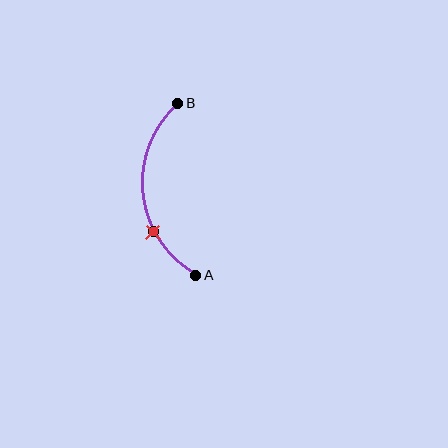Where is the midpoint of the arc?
The arc midpoint is the point on the curve farthest from the straight line joining A and B. It sits to the left of that line.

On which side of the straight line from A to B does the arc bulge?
The arc bulges to the left of the straight line connecting A and B.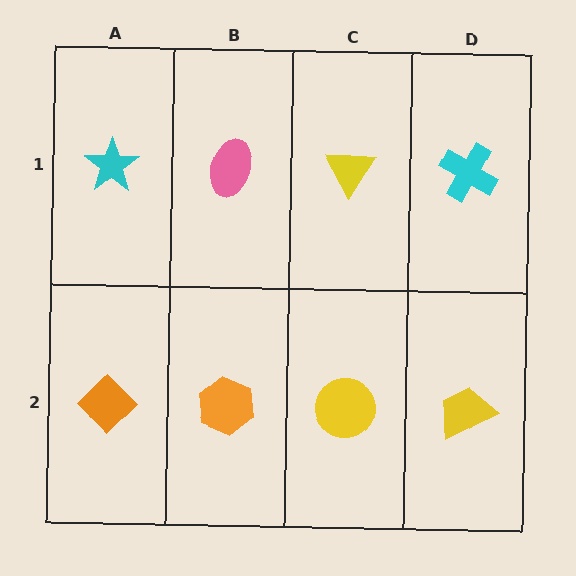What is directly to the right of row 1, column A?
A pink ellipse.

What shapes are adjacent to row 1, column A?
An orange diamond (row 2, column A), a pink ellipse (row 1, column B).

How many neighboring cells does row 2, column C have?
3.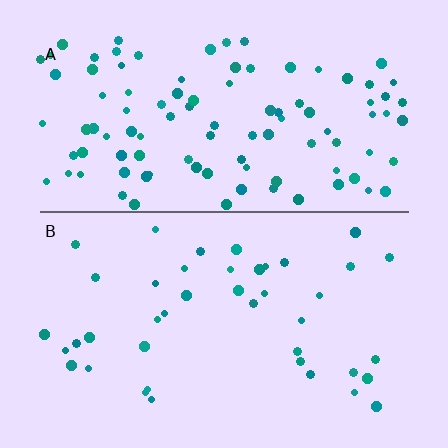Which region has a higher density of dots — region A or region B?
A (the top).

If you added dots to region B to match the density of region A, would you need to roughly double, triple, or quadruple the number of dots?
Approximately double.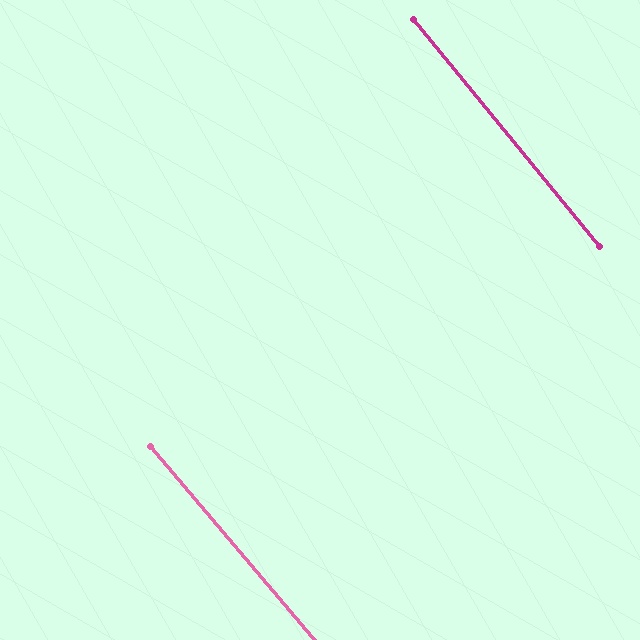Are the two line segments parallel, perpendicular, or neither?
Parallel — their directions differ by only 1.0°.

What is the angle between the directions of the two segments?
Approximately 1 degree.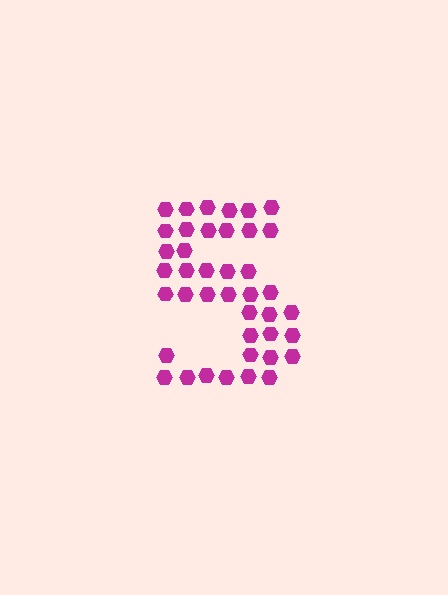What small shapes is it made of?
It is made of small hexagons.